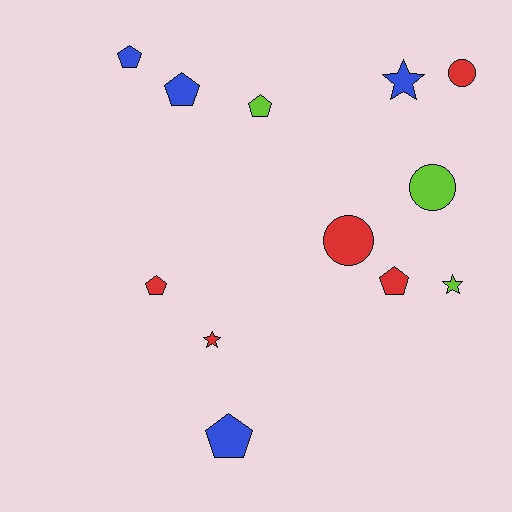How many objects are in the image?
There are 12 objects.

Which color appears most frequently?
Red, with 5 objects.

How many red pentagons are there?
There are 2 red pentagons.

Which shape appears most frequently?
Pentagon, with 6 objects.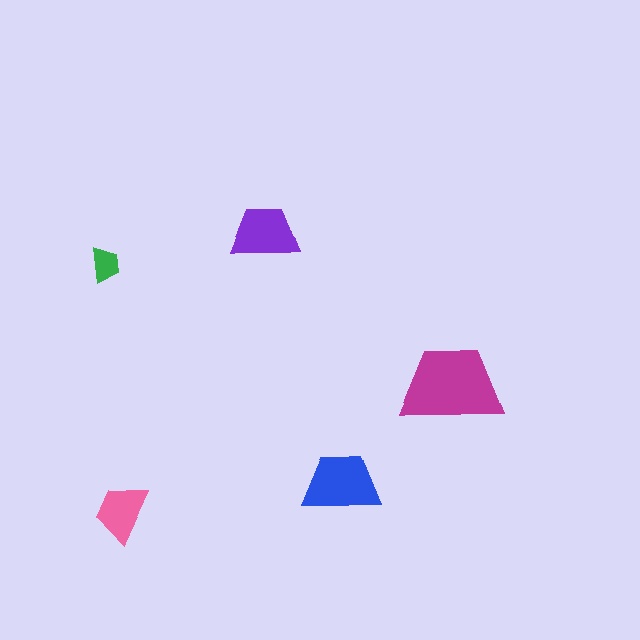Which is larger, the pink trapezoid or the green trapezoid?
The pink one.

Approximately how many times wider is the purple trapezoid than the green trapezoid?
About 2 times wider.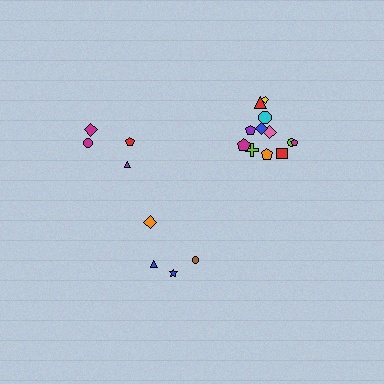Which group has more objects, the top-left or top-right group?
The top-right group.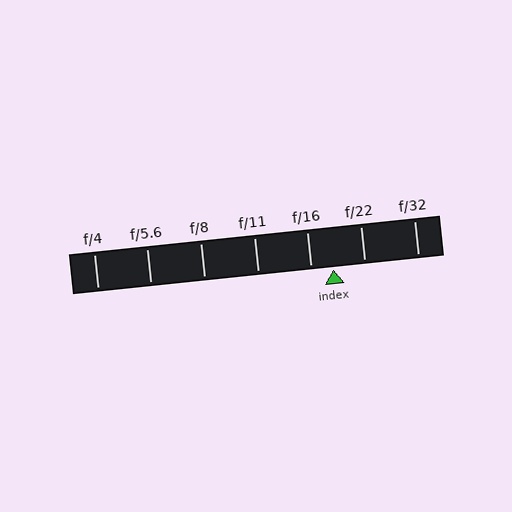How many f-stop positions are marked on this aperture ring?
There are 7 f-stop positions marked.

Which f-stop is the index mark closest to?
The index mark is closest to f/16.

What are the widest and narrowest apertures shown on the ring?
The widest aperture shown is f/4 and the narrowest is f/32.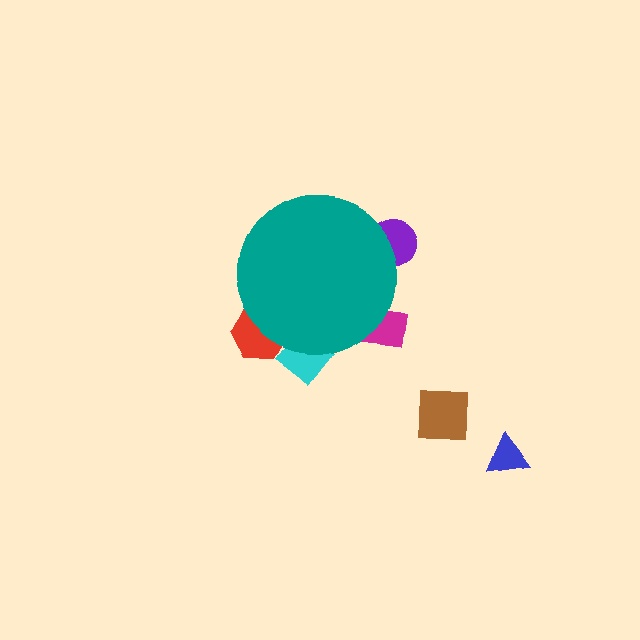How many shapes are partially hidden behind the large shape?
4 shapes are partially hidden.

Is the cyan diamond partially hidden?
Yes, the cyan diamond is partially hidden behind the teal circle.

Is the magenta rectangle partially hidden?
Yes, the magenta rectangle is partially hidden behind the teal circle.